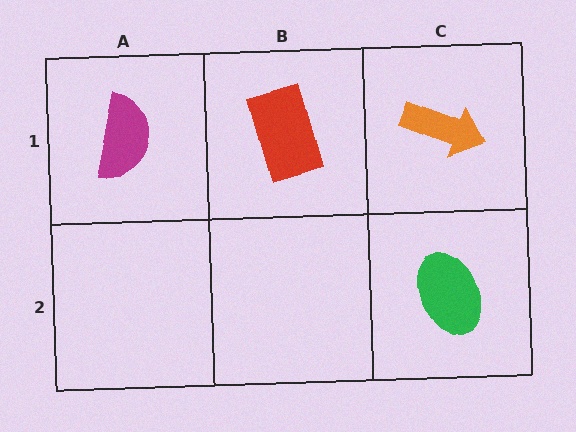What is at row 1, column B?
A red rectangle.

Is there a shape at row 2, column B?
No, that cell is empty.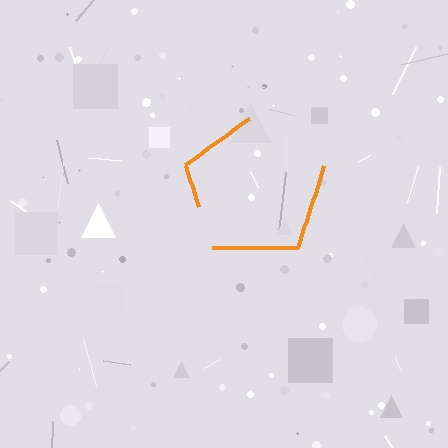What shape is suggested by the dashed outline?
The dashed outline suggests a pentagon.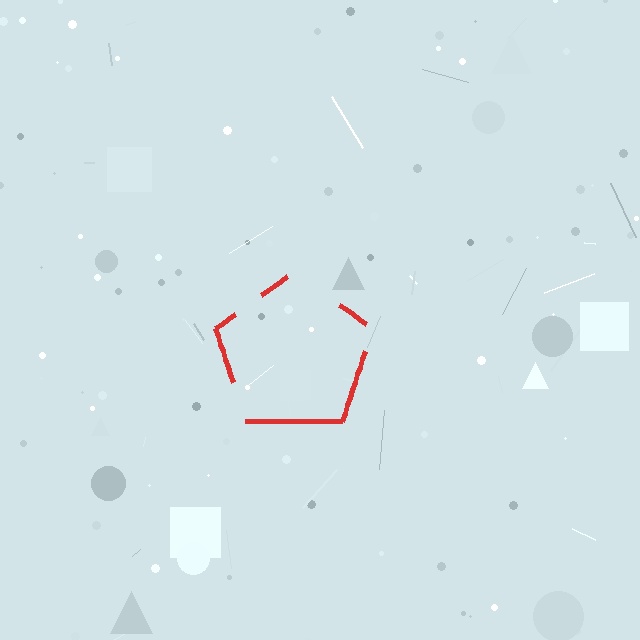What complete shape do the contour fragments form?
The contour fragments form a pentagon.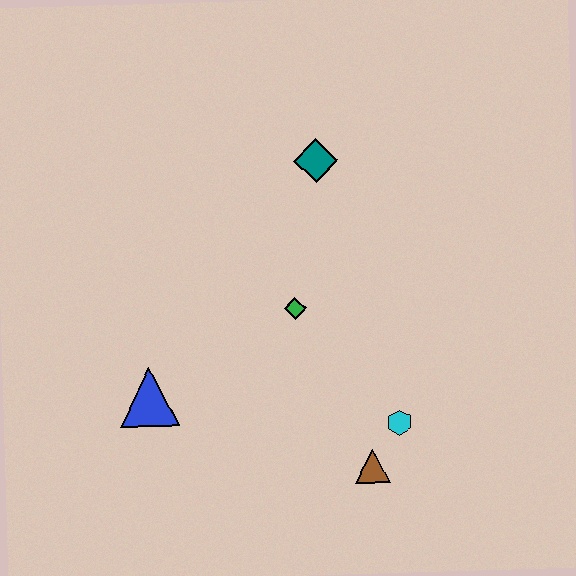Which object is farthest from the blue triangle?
The teal diamond is farthest from the blue triangle.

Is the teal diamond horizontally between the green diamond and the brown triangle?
Yes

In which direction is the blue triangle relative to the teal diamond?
The blue triangle is below the teal diamond.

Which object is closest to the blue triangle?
The green diamond is closest to the blue triangle.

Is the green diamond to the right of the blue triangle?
Yes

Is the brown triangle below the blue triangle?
Yes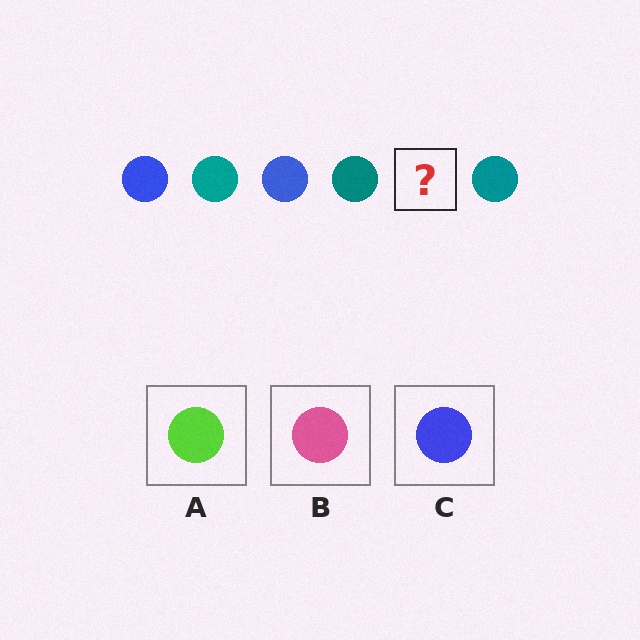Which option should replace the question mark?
Option C.